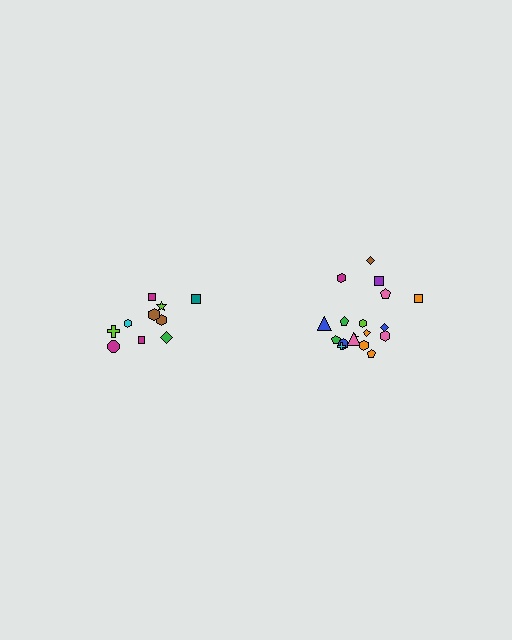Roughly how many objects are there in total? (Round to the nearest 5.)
Roughly 30 objects in total.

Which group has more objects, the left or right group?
The right group.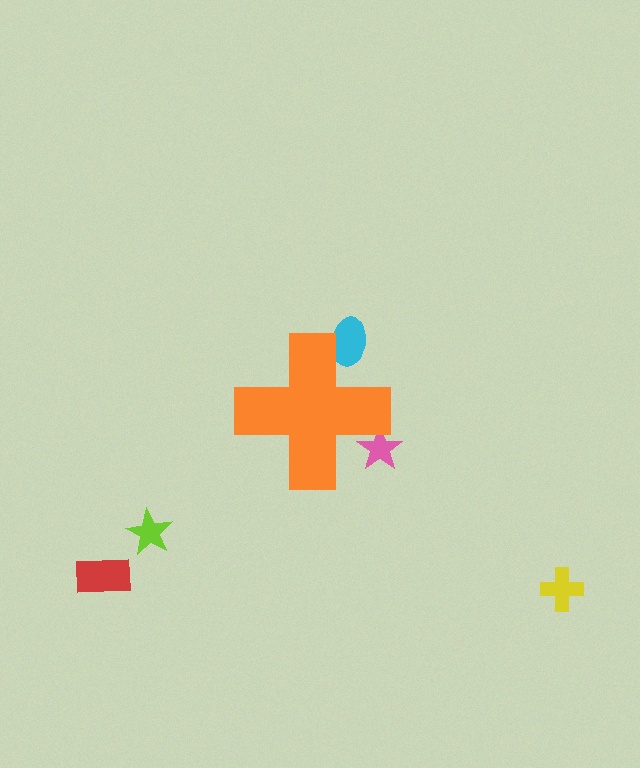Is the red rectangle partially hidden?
No, the red rectangle is fully visible.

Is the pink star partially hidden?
Yes, the pink star is partially hidden behind the orange cross.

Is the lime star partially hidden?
No, the lime star is fully visible.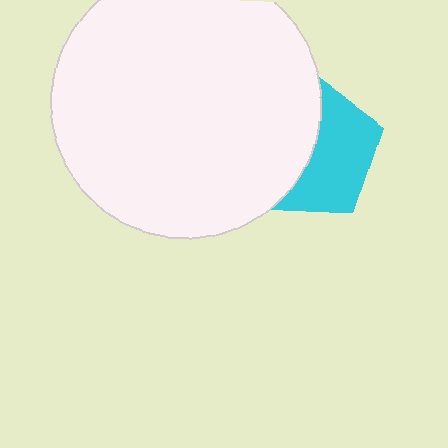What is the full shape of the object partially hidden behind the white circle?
The partially hidden object is a cyan pentagon.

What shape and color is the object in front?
The object in front is a white circle.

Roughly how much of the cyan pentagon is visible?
About half of it is visible (roughly 50%).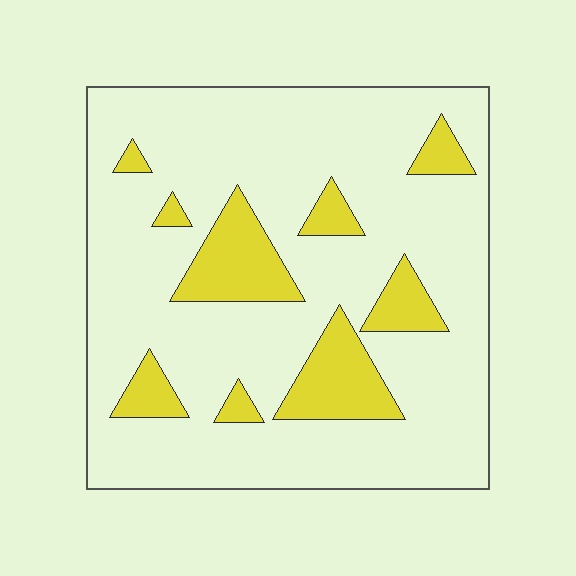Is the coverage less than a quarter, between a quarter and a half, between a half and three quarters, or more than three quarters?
Less than a quarter.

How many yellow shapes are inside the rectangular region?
9.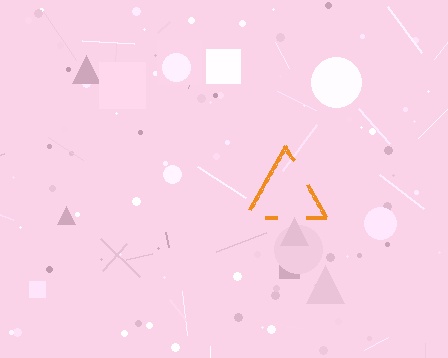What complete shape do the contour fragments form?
The contour fragments form a triangle.